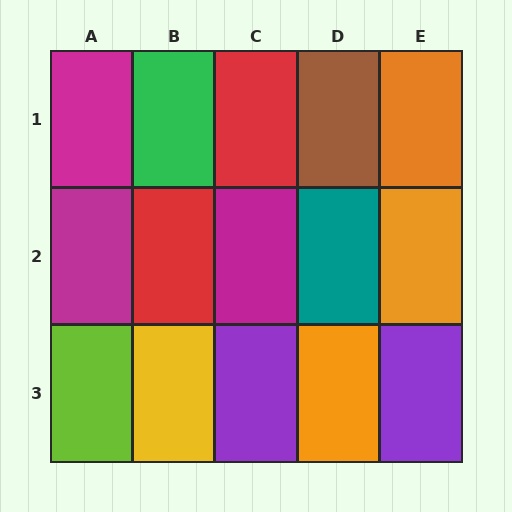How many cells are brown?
1 cell is brown.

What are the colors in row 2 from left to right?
Magenta, red, magenta, teal, orange.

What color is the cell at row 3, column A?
Lime.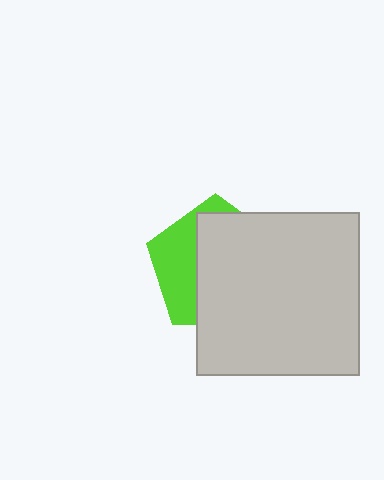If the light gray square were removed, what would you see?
You would see the complete lime pentagon.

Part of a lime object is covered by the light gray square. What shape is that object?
It is a pentagon.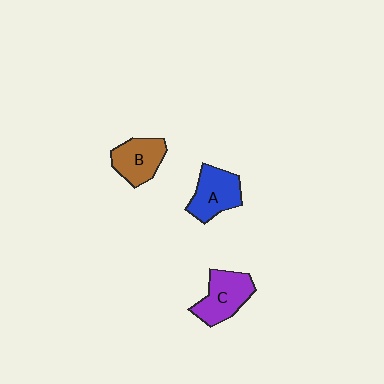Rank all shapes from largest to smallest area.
From largest to smallest: C (purple), A (blue), B (brown).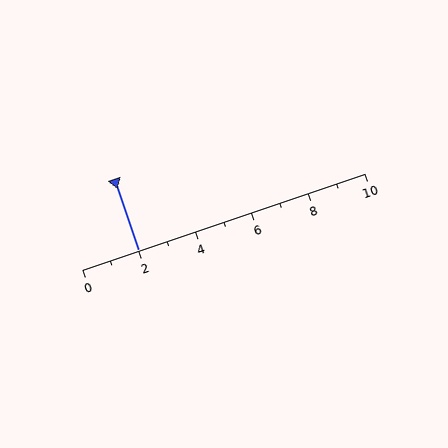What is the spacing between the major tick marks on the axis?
The major ticks are spaced 2 apart.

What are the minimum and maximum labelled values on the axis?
The axis runs from 0 to 10.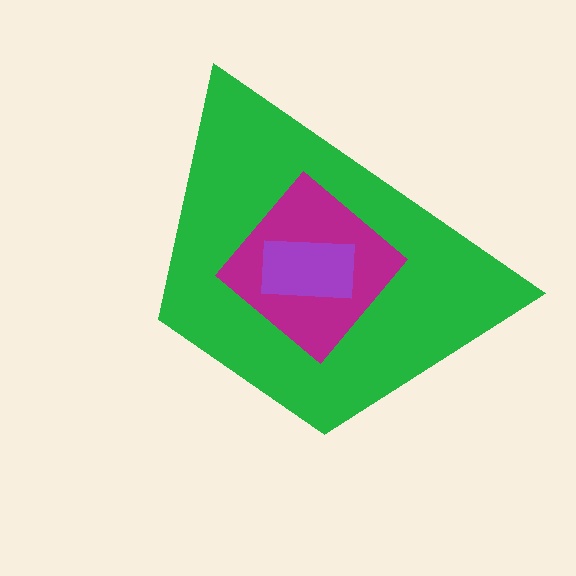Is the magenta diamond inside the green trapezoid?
Yes.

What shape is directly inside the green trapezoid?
The magenta diamond.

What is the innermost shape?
The purple rectangle.